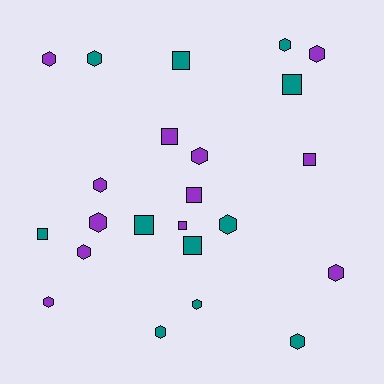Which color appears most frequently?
Purple, with 12 objects.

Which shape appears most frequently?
Hexagon, with 14 objects.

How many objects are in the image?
There are 23 objects.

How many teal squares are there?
There are 5 teal squares.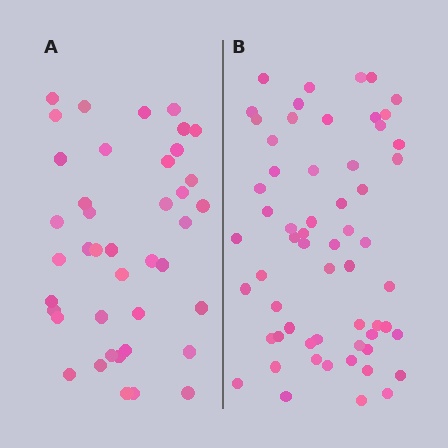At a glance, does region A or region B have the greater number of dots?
Region B (the right region) has more dots.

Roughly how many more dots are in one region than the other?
Region B has approximately 20 more dots than region A.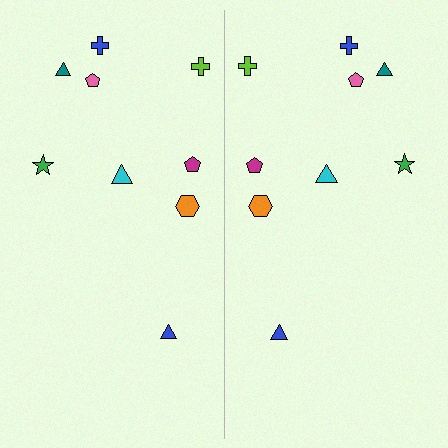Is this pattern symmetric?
Yes, this pattern has bilateral (reflection) symmetry.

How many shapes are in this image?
There are 18 shapes in this image.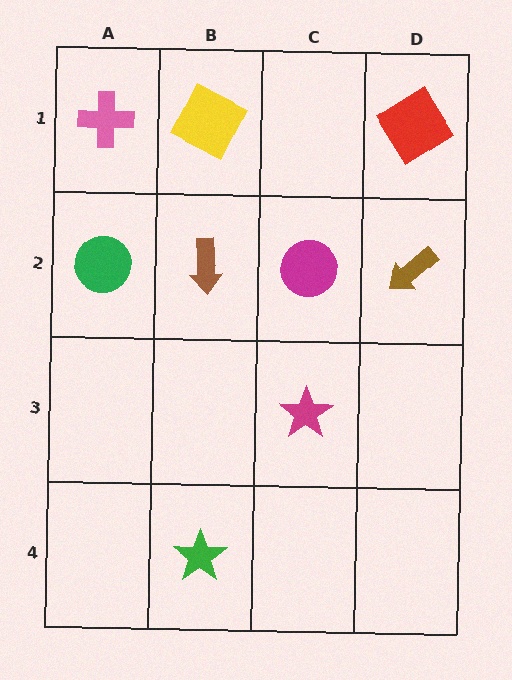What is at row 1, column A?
A pink cross.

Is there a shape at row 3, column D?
No, that cell is empty.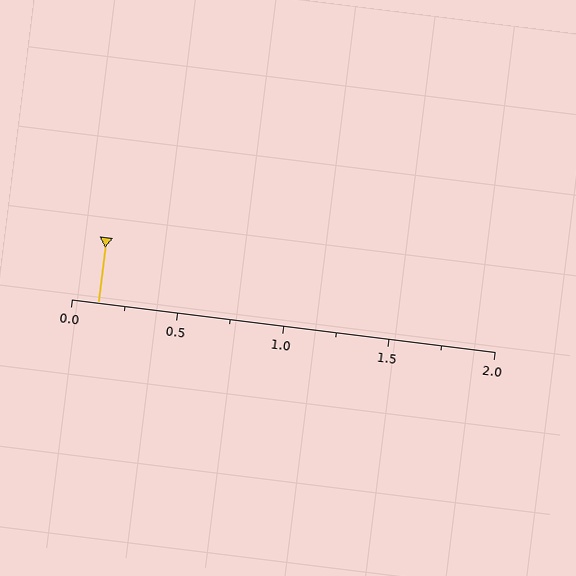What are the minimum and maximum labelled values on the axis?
The axis runs from 0.0 to 2.0.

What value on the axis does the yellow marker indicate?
The marker indicates approximately 0.12.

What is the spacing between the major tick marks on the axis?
The major ticks are spaced 0.5 apart.